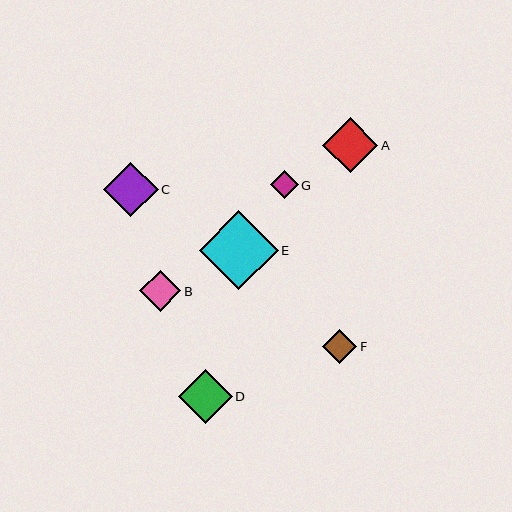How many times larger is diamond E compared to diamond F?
Diamond E is approximately 2.3 times the size of diamond F.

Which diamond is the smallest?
Diamond G is the smallest with a size of approximately 28 pixels.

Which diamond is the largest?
Diamond E is the largest with a size of approximately 79 pixels.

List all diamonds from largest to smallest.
From largest to smallest: E, A, C, D, B, F, G.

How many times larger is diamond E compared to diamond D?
Diamond E is approximately 1.5 times the size of diamond D.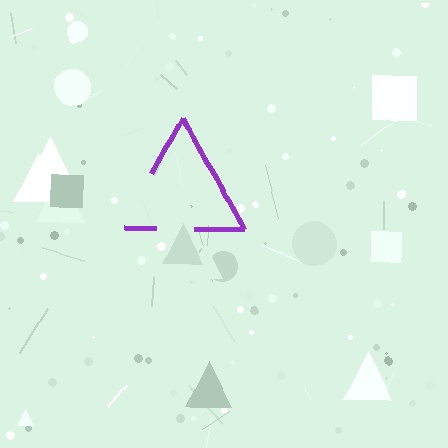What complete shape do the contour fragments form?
The contour fragments form a triangle.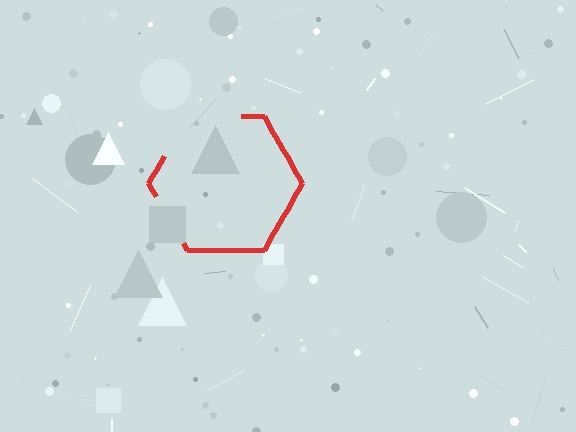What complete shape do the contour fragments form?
The contour fragments form a hexagon.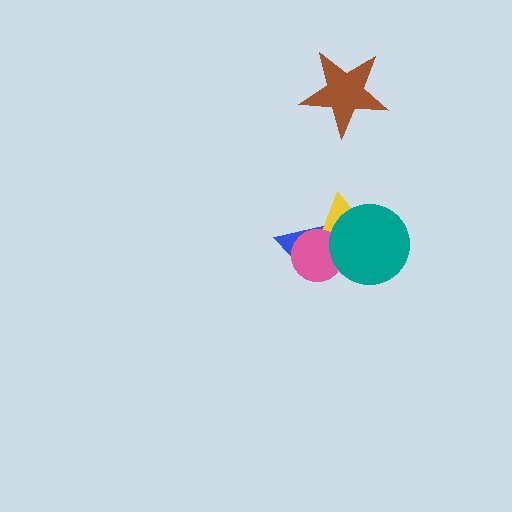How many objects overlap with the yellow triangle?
3 objects overlap with the yellow triangle.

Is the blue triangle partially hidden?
Yes, it is partially covered by another shape.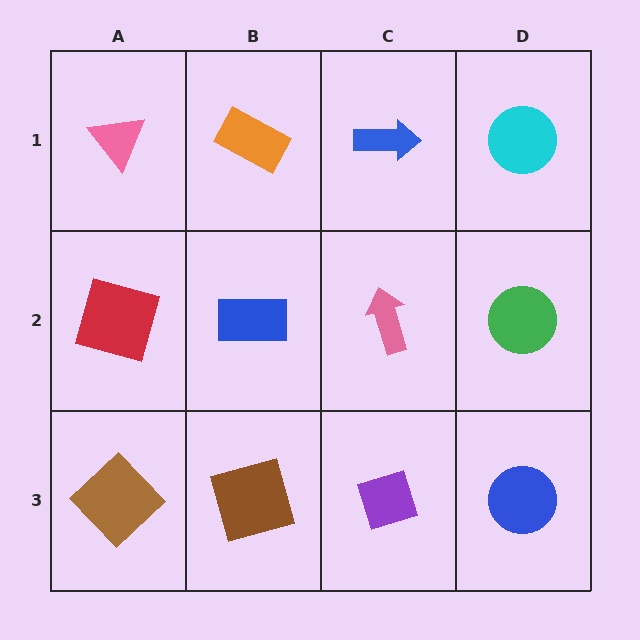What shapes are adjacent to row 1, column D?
A green circle (row 2, column D), a blue arrow (row 1, column C).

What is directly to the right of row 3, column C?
A blue circle.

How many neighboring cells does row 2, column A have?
3.